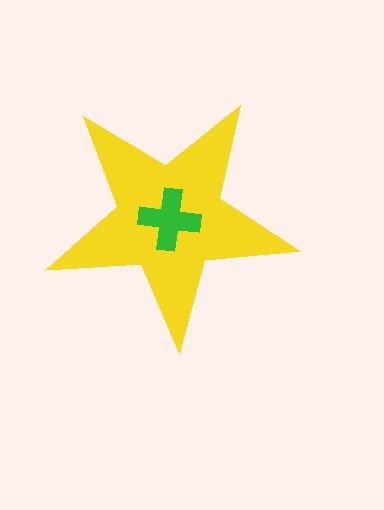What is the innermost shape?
The green cross.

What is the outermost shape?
The yellow star.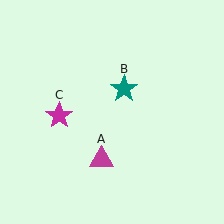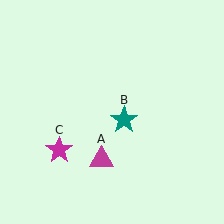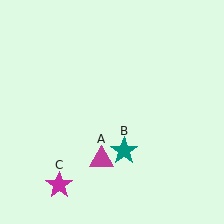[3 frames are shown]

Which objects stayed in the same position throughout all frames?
Magenta triangle (object A) remained stationary.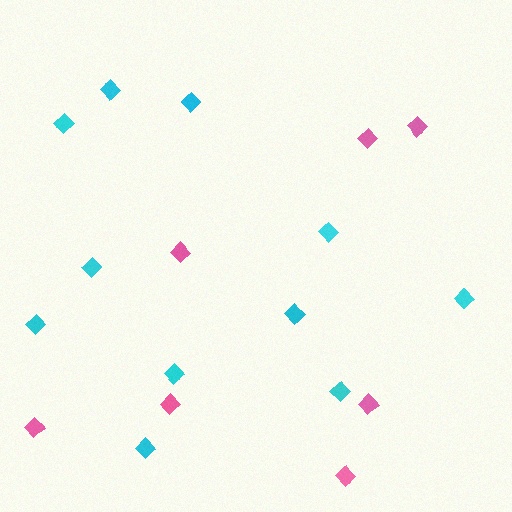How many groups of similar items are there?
There are 2 groups: one group of pink diamonds (7) and one group of cyan diamonds (11).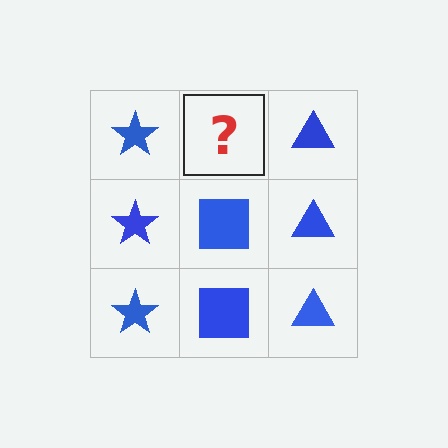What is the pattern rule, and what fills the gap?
The rule is that each column has a consistent shape. The gap should be filled with a blue square.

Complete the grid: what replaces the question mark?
The question mark should be replaced with a blue square.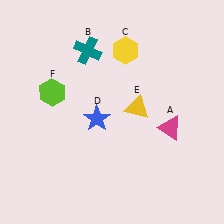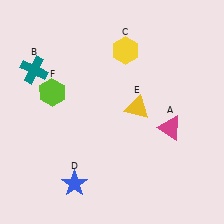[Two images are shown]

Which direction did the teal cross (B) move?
The teal cross (B) moved left.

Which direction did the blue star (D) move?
The blue star (D) moved down.